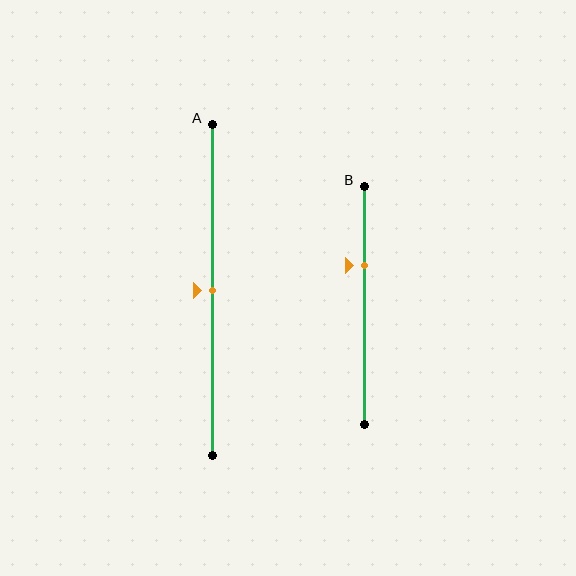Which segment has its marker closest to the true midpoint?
Segment A has its marker closest to the true midpoint.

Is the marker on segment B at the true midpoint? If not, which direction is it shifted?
No, the marker on segment B is shifted upward by about 17% of the segment length.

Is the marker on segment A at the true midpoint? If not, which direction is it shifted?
Yes, the marker on segment A is at the true midpoint.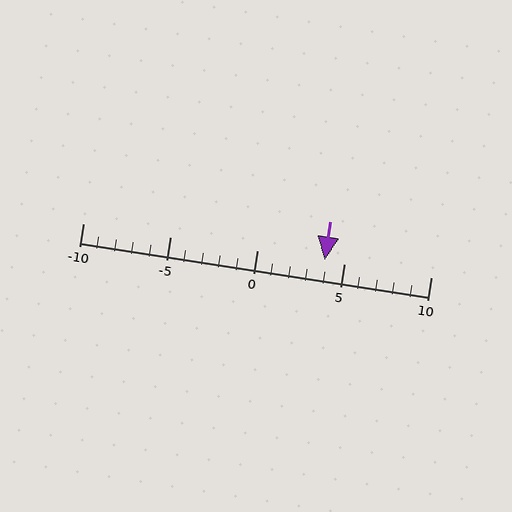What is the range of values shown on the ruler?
The ruler shows values from -10 to 10.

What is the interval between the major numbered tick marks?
The major tick marks are spaced 5 units apart.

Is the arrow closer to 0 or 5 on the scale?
The arrow is closer to 5.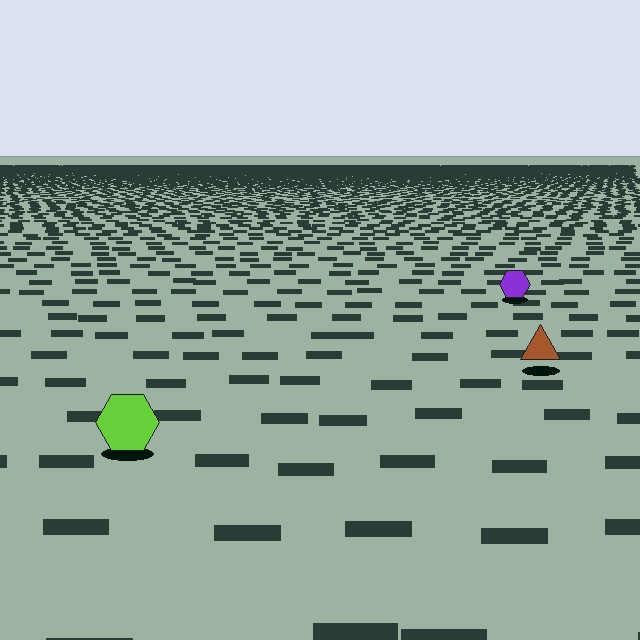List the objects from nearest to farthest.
From nearest to farthest: the lime hexagon, the brown triangle, the purple hexagon.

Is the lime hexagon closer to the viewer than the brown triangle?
Yes. The lime hexagon is closer — you can tell from the texture gradient: the ground texture is coarser near it.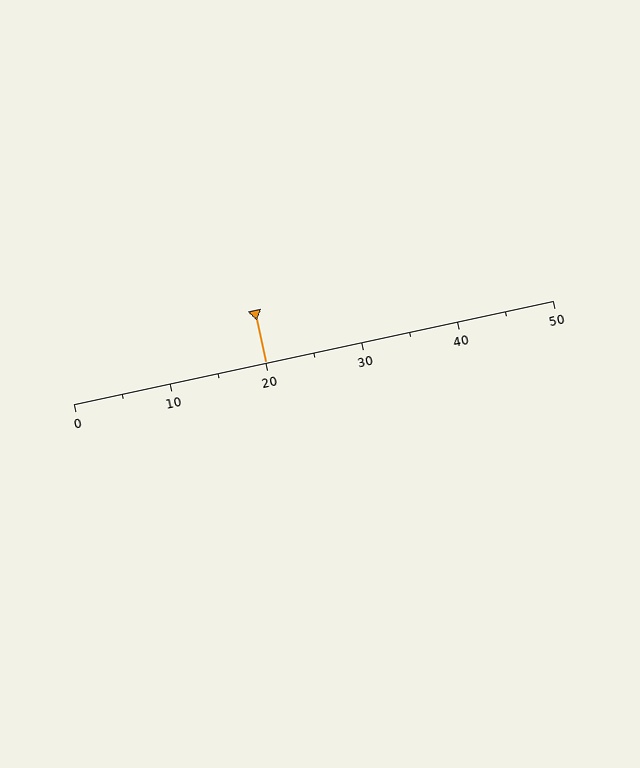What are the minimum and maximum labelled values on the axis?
The axis runs from 0 to 50.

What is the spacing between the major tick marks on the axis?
The major ticks are spaced 10 apart.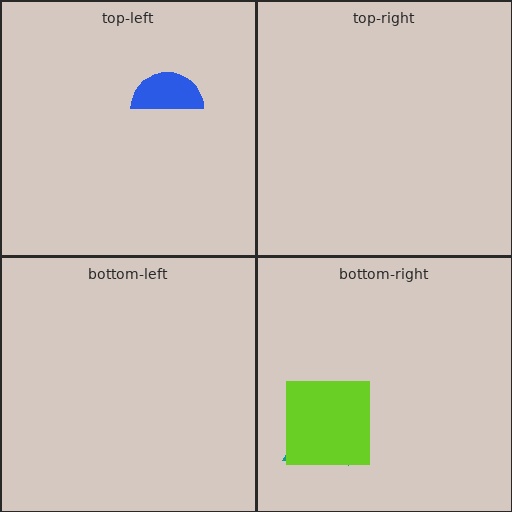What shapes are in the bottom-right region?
The teal triangle, the lime square.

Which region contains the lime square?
The bottom-right region.